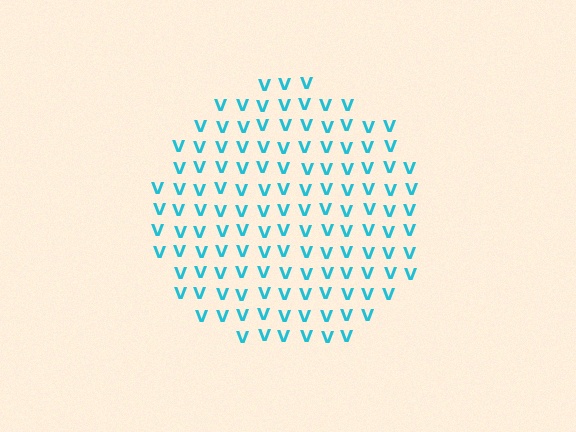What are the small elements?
The small elements are letter V's.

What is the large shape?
The large shape is a circle.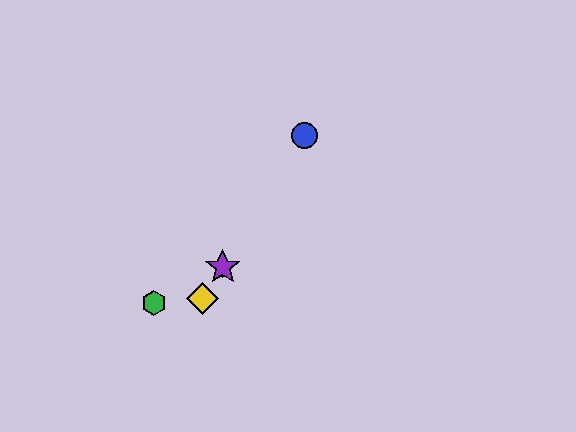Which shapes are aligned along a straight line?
The red diamond, the blue circle, the yellow diamond, the purple star are aligned along a straight line.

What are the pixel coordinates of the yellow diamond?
The yellow diamond is at (203, 299).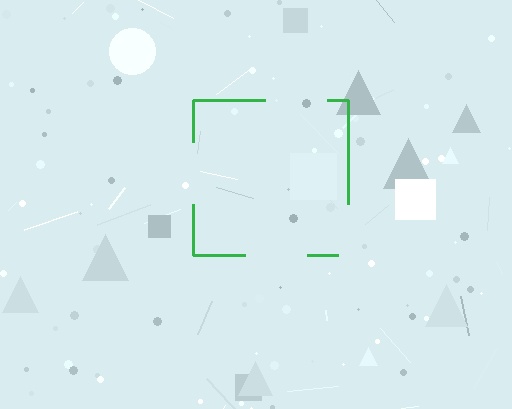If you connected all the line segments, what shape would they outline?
They would outline a square.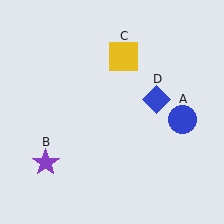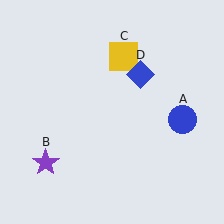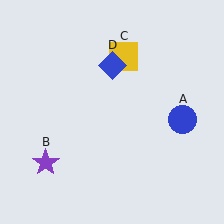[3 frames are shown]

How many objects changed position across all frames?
1 object changed position: blue diamond (object D).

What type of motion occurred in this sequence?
The blue diamond (object D) rotated counterclockwise around the center of the scene.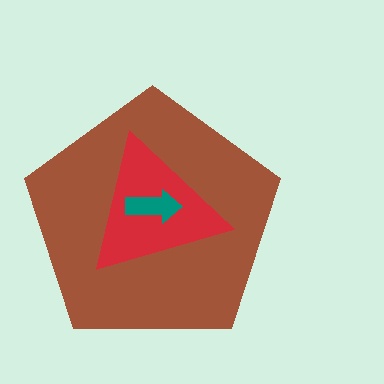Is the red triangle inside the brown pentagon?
Yes.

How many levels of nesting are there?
3.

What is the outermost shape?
The brown pentagon.